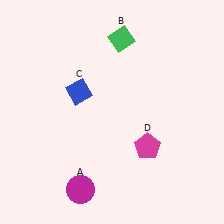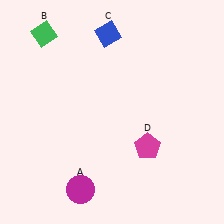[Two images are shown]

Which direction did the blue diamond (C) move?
The blue diamond (C) moved up.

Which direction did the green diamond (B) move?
The green diamond (B) moved left.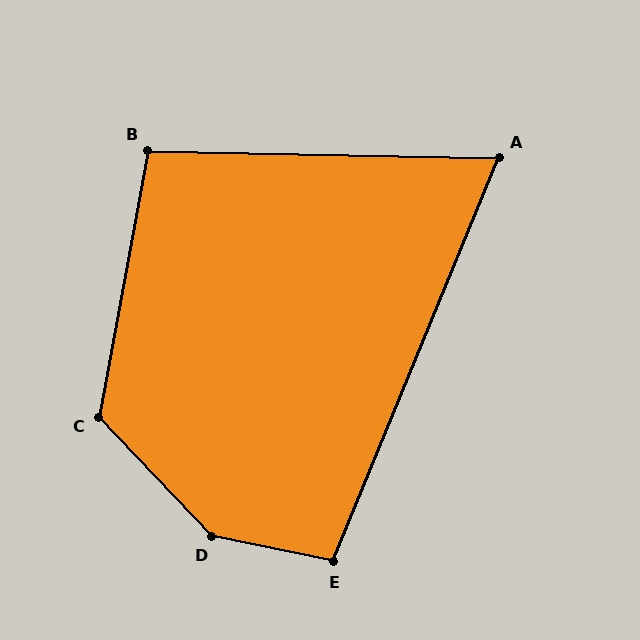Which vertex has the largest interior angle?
D, at approximately 145 degrees.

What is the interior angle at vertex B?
Approximately 99 degrees (obtuse).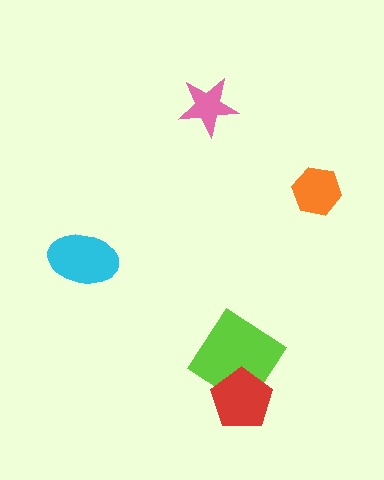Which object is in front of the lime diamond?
The red pentagon is in front of the lime diamond.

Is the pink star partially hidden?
No, no other shape covers it.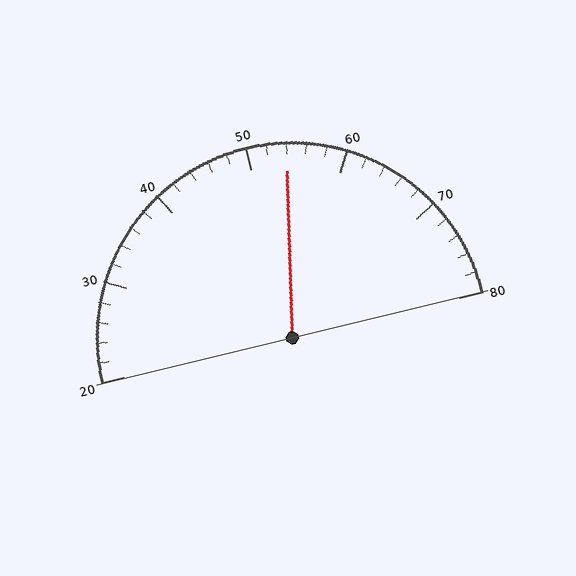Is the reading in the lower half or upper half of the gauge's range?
The reading is in the upper half of the range (20 to 80).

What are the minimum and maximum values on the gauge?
The gauge ranges from 20 to 80.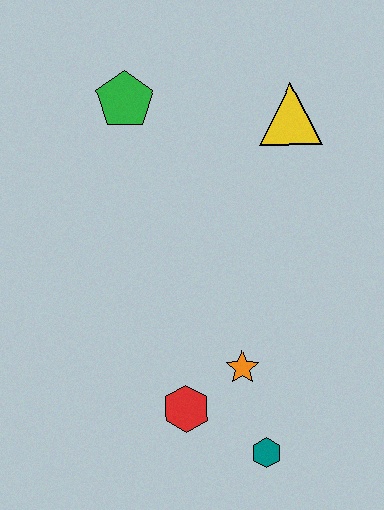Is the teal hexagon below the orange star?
Yes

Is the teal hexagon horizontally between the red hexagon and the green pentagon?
No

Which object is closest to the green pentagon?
The yellow triangle is closest to the green pentagon.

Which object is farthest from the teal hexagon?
The green pentagon is farthest from the teal hexagon.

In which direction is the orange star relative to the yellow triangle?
The orange star is below the yellow triangle.